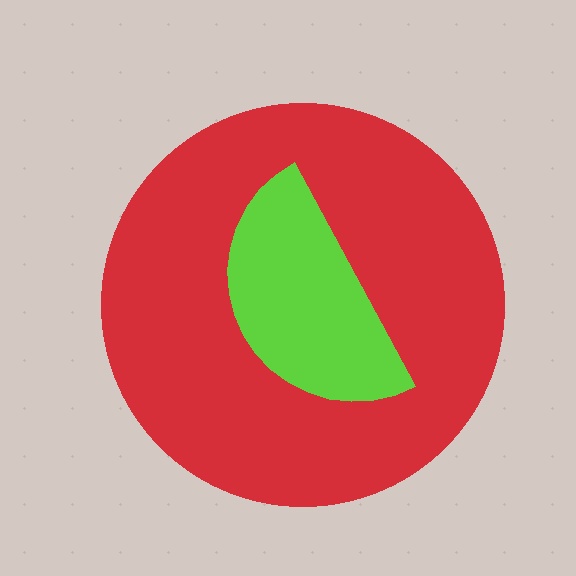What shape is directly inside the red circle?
The lime semicircle.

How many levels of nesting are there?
2.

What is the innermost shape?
The lime semicircle.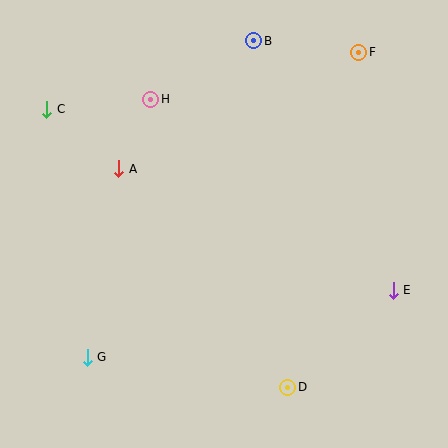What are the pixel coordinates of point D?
Point D is at (288, 387).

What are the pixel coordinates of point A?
Point A is at (119, 169).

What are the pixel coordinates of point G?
Point G is at (87, 357).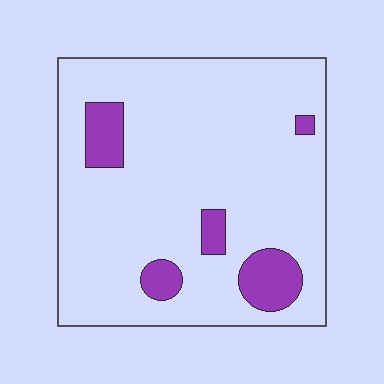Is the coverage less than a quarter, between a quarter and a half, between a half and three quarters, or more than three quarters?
Less than a quarter.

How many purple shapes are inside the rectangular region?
5.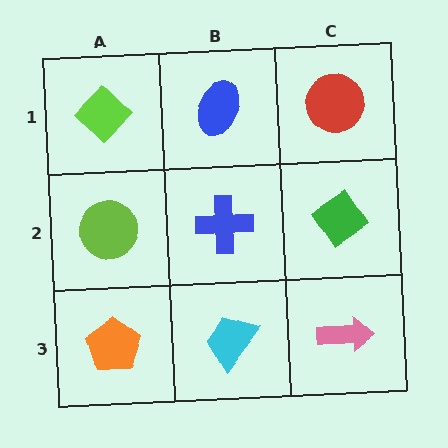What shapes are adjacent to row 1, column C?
A green diamond (row 2, column C), a blue ellipse (row 1, column B).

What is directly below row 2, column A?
An orange pentagon.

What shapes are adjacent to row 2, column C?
A red circle (row 1, column C), a pink arrow (row 3, column C), a blue cross (row 2, column B).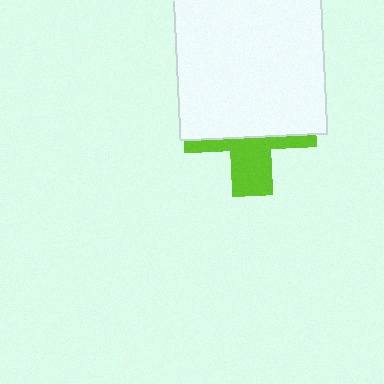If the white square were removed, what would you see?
You would see the complete lime cross.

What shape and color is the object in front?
The object in front is a white square.